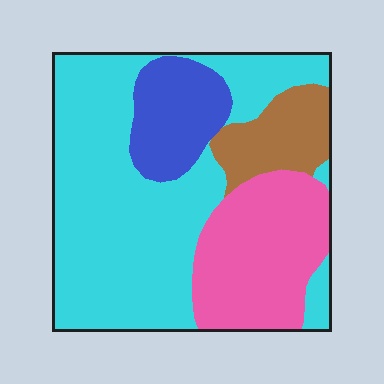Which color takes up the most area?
Cyan, at roughly 55%.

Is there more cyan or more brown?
Cyan.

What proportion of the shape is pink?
Pink covers about 25% of the shape.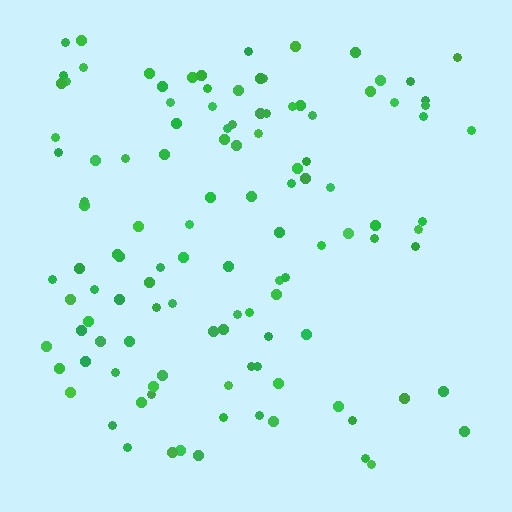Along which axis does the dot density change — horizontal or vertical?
Horizontal.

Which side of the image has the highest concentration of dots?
The left.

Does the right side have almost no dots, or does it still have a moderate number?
Still a moderate number, just noticeably fewer than the left.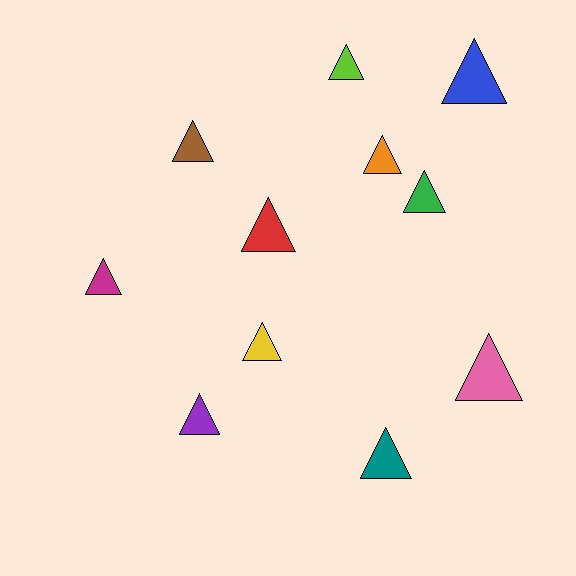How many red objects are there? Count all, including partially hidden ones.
There is 1 red object.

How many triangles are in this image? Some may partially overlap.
There are 11 triangles.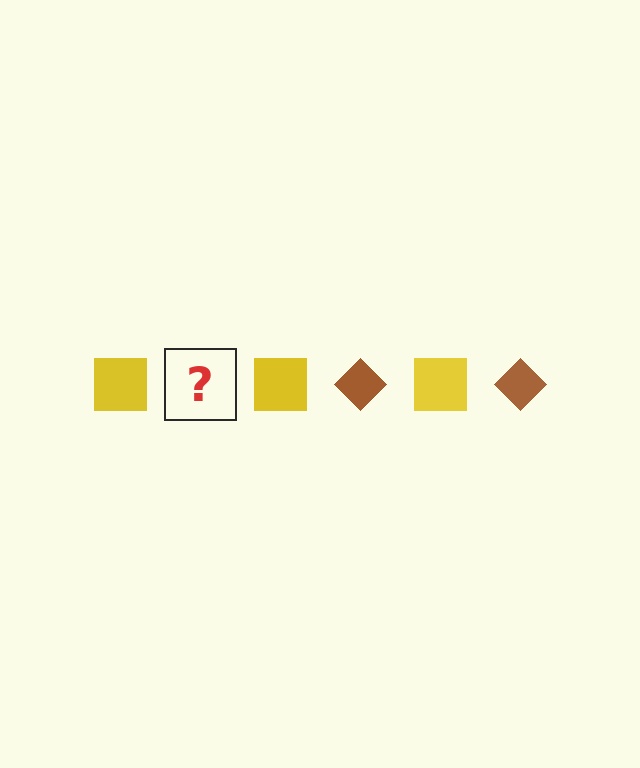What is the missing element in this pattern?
The missing element is a brown diamond.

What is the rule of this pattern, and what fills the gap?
The rule is that the pattern alternates between yellow square and brown diamond. The gap should be filled with a brown diamond.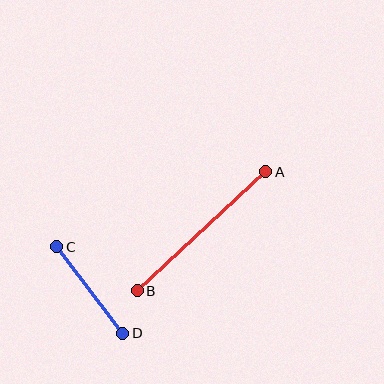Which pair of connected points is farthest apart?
Points A and B are farthest apart.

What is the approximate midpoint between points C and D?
The midpoint is at approximately (90, 290) pixels.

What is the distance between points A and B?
The distance is approximately 175 pixels.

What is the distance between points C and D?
The distance is approximately 109 pixels.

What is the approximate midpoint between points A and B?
The midpoint is at approximately (201, 231) pixels.